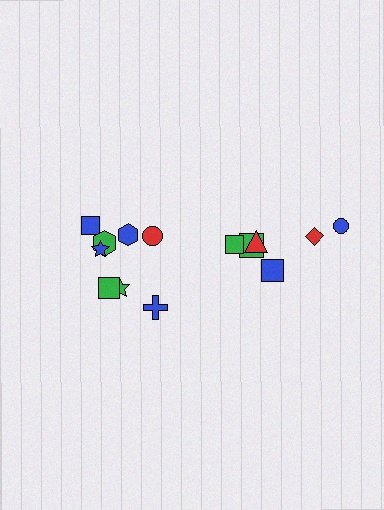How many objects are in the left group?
There are 8 objects.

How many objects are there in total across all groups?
There are 14 objects.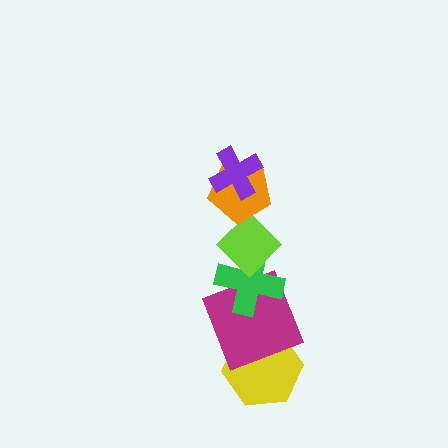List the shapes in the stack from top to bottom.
From top to bottom: the purple cross, the orange pentagon, the lime diamond, the green cross, the magenta square, the yellow hexagon.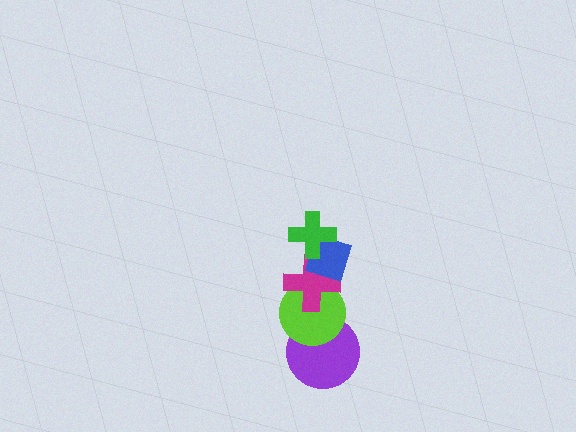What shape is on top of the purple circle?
The lime circle is on top of the purple circle.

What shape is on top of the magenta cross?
The blue diamond is on top of the magenta cross.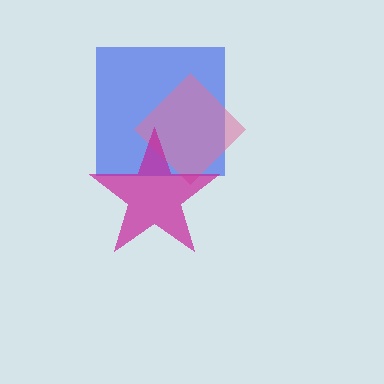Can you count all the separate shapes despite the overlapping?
Yes, there are 3 separate shapes.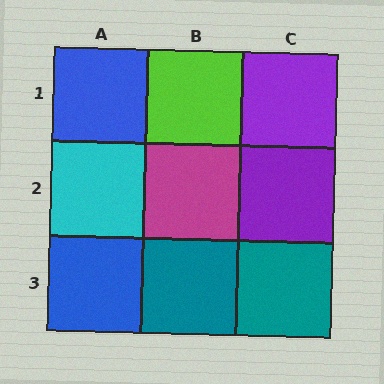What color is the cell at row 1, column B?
Lime.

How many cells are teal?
2 cells are teal.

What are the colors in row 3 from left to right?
Blue, teal, teal.